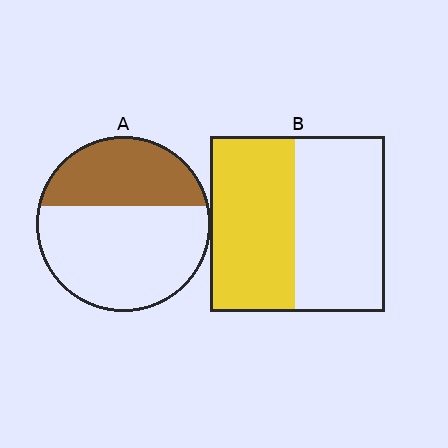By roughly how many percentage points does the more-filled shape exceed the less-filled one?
By roughly 10 percentage points (B over A).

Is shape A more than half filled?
No.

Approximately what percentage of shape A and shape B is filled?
A is approximately 35% and B is approximately 50%.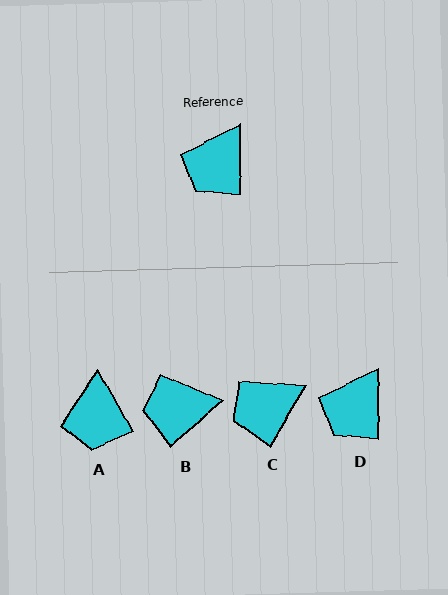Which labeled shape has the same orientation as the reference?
D.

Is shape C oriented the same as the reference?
No, it is off by about 30 degrees.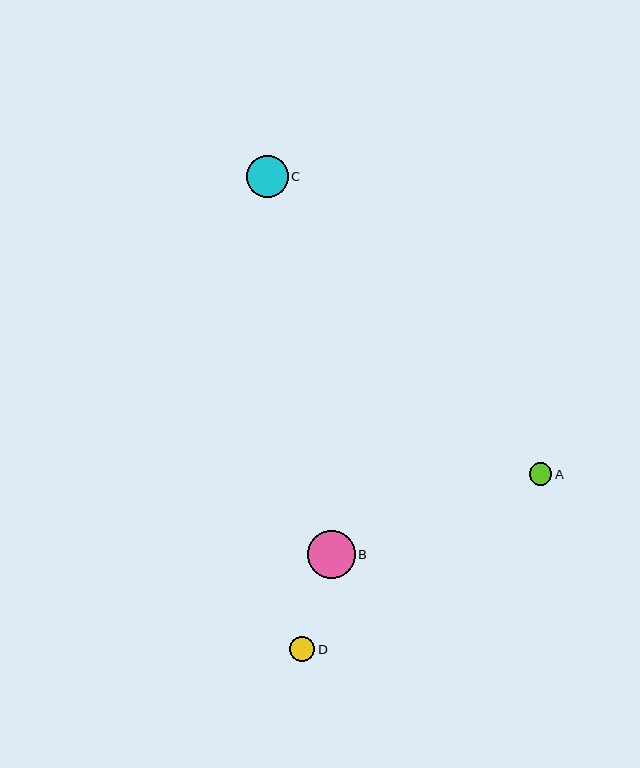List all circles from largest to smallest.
From largest to smallest: B, C, D, A.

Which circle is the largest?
Circle B is the largest with a size of approximately 48 pixels.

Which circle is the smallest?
Circle A is the smallest with a size of approximately 22 pixels.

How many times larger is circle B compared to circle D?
Circle B is approximately 1.9 times the size of circle D.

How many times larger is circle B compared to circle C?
Circle B is approximately 1.2 times the size of circle C.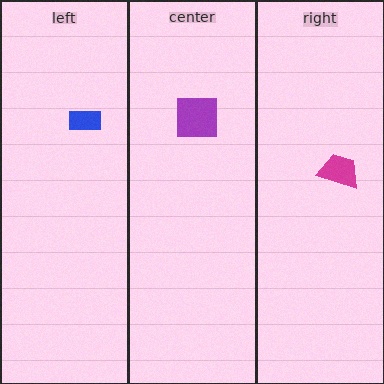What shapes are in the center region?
The purple square.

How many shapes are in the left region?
1.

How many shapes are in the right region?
1.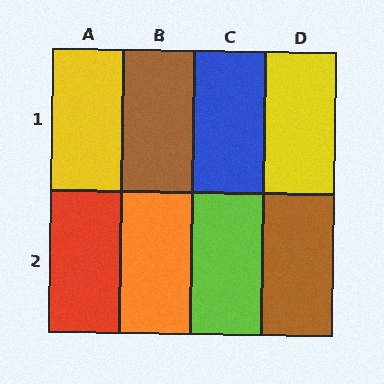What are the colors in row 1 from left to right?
Yellow, brown, blue, yellow.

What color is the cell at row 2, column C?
Lime.